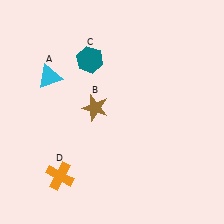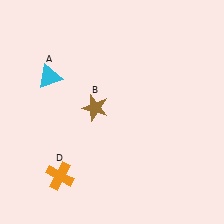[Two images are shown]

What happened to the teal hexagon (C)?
The teal hexagon (C) was removed in Image 2. It was in the top-left area of Image 1.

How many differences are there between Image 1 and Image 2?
There is 1 difference between the two images.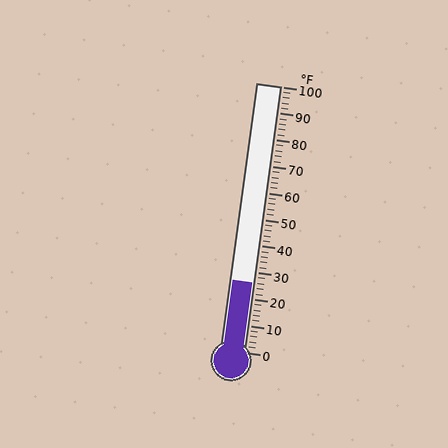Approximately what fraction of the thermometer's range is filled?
The thermometer is filled to approximately 25% of its range.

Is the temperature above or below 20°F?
The temperature is above 20°F.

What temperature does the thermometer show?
The thermometer shows approximately 26°F.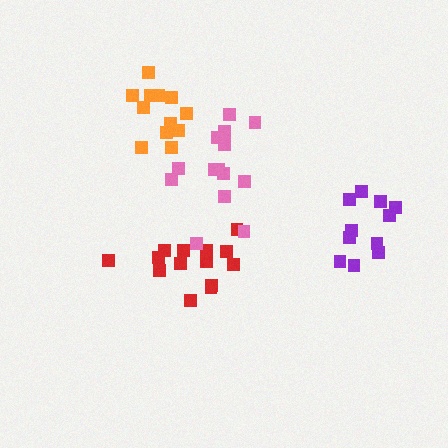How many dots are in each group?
Group 1: 14 dots, Group 2: 12 dots, Group 3: 11 dots, Group 4: 14 dots (51 total).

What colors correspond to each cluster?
The clusters are colored: red, orange, purple, pink.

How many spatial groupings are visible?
There are 4 spatial groupings.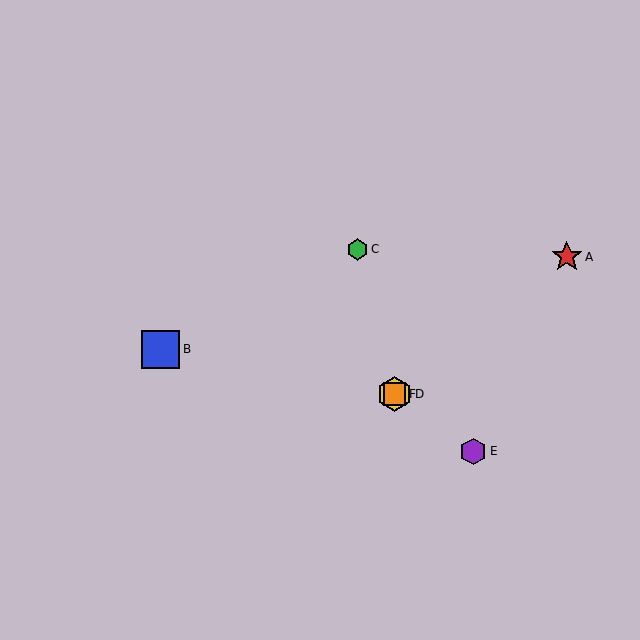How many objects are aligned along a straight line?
3 objects (D, E, F) are aligned along a straight line.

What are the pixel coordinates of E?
Object E is at (473, 451).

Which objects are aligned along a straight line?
Objects D, E, F are aligned along a straight line.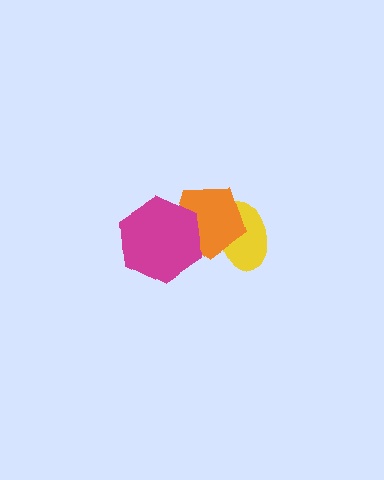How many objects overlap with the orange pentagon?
2 objects overlap with the orange pentagon.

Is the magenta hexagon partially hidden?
No, no other shape covers it.